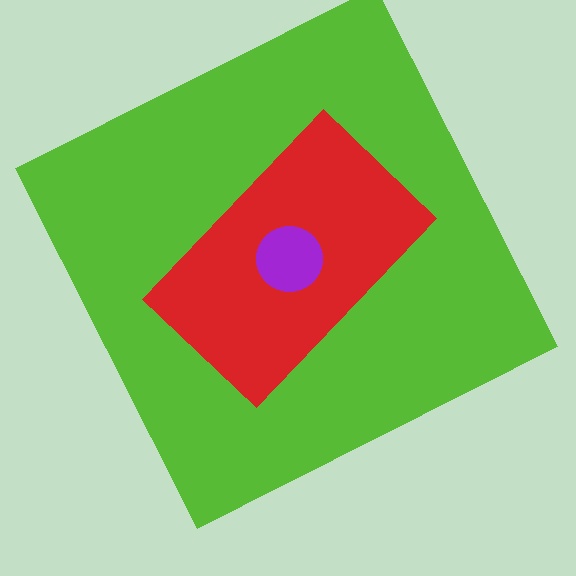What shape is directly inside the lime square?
The red rectangle.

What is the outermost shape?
The lime square.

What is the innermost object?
The purple circle.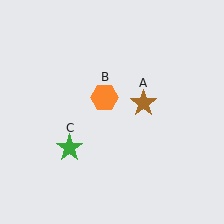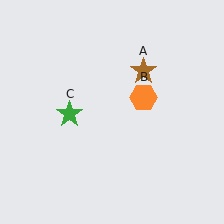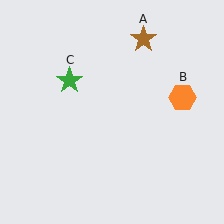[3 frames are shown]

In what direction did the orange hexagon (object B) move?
The orange hexagon (object B) moved right.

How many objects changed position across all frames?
3 objects changed position: brown star (object A), orange hexagon (object B), green star (object C).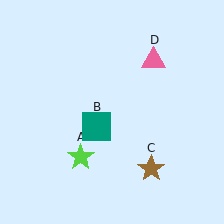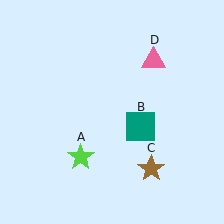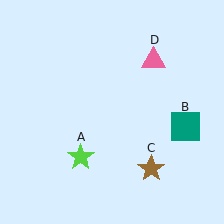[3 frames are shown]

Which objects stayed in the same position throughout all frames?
Lime star (object A) and brown star (object C) and pink triangle (object D) remained stationary.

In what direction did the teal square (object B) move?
The teal square (object B) moved right.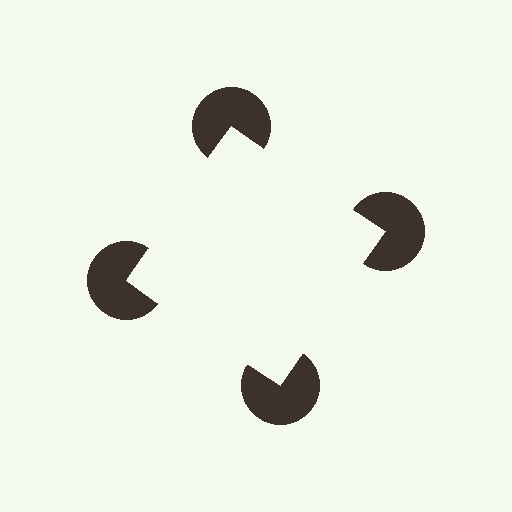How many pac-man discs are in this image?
There are 4 — one at each vertex of the illusory square.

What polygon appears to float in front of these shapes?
An illusory square — its edges are inferred from the aligned wedge cuts in the pac-man discs, not physically drawn.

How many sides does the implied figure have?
4 sides.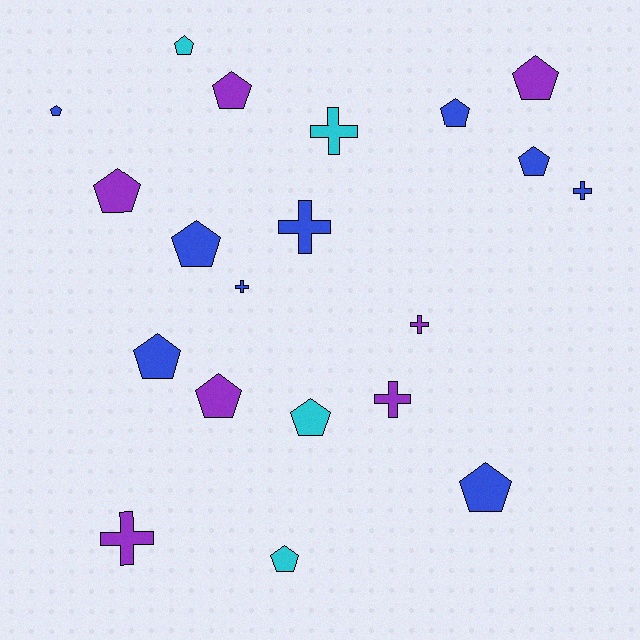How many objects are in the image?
There are 20 objects.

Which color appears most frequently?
Blue, with 9 objects.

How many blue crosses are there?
There are 3 blue crosses.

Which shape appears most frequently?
Pentagon, with 13 objects.